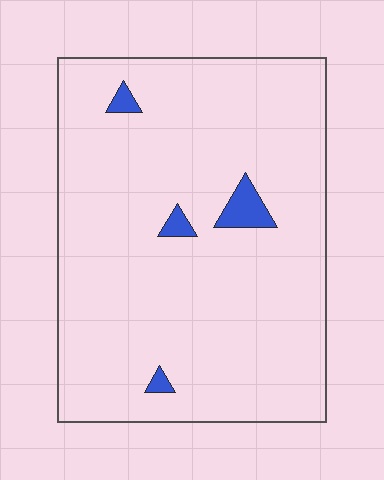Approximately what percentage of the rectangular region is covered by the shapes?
Approximately 5%.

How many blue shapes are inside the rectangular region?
4.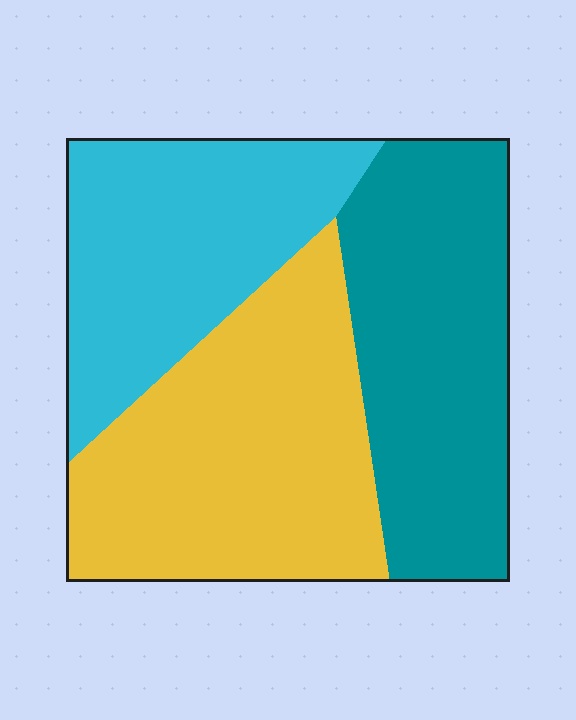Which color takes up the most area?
Yellow, at roughly 40%.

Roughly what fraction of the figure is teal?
Teal covers around 35% of the figure.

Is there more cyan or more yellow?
Yellow.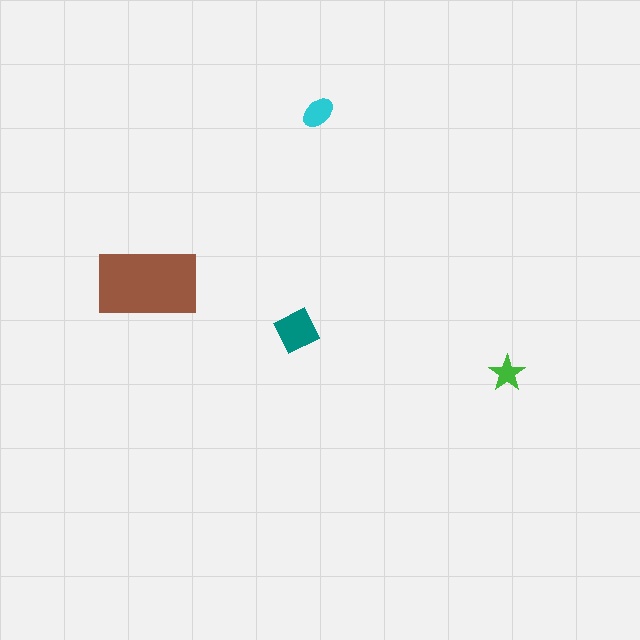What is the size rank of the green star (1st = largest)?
4th.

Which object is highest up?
The cyan ellipse is topmost.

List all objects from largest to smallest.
The brown rectangle, the teal square, the cyan ellipse, the green star.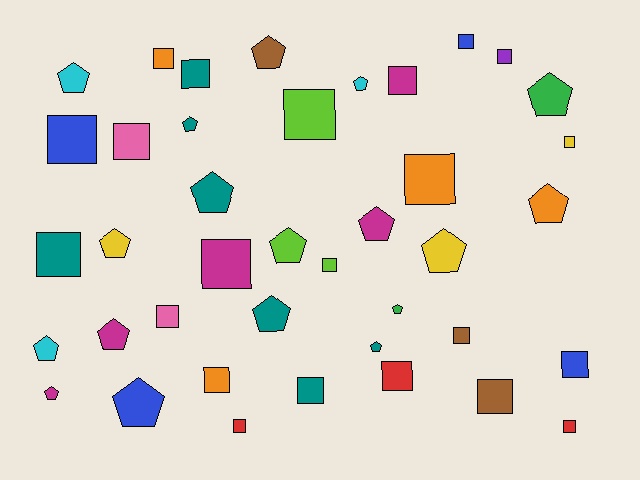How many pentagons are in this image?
There are 18 pentagons.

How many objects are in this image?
There are 40 objects.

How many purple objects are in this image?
There is 1 purple object.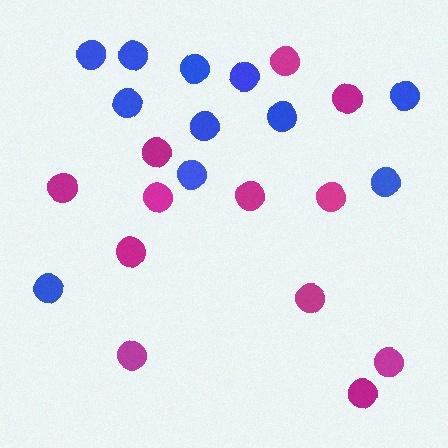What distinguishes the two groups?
There are 2 groups: one group of blue circles (11) and one group of magenta circles (12).